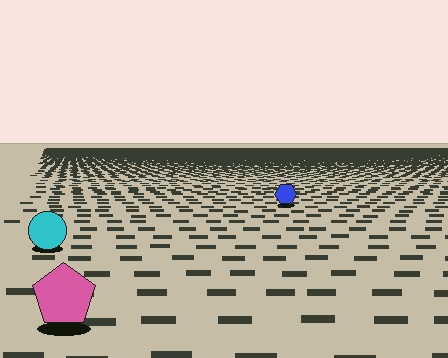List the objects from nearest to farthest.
From nearest to farthest: the pink pentagon, the cyan circle, the blue hexagon.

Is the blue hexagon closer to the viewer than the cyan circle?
No. The cyan circle is closer — you can tell from the texture gradient: the ground texture is coarser near it.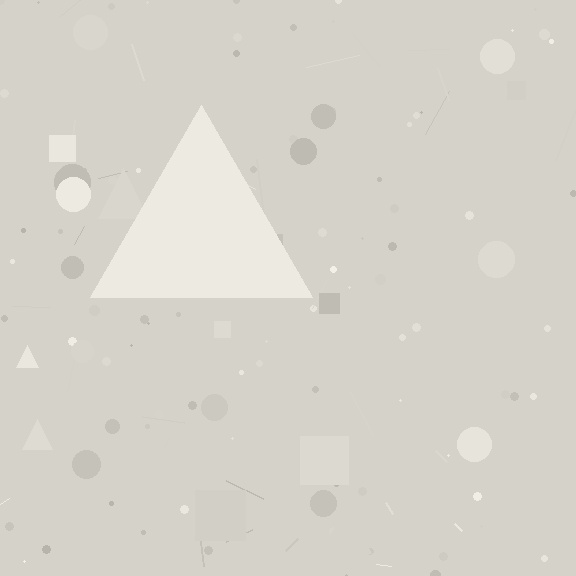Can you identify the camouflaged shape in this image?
The camouflaged shape is a triangle.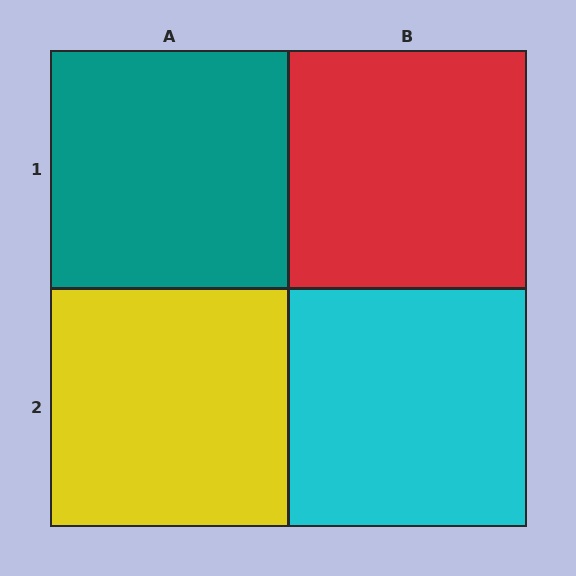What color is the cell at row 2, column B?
Cyan.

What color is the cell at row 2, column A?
Yellow.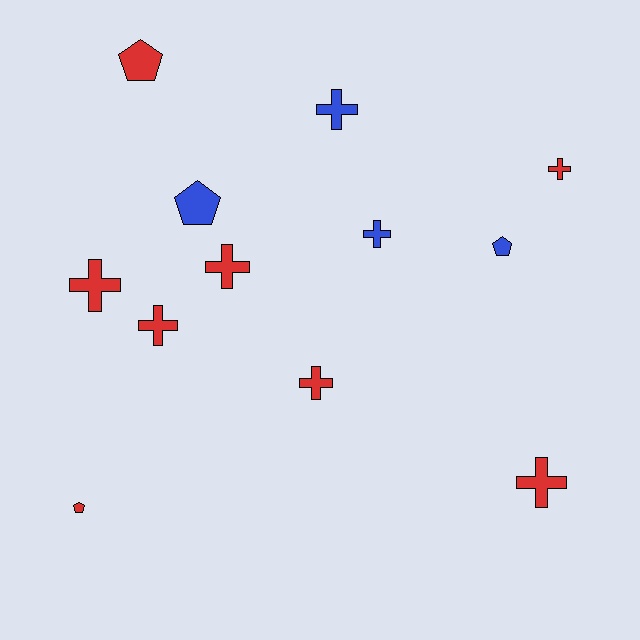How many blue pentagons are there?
There are 2 blue pentagons.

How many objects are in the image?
There are 12 objects.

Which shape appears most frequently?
Cross, with 8 objects.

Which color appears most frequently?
Red, with 8 objects.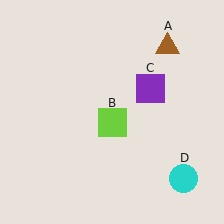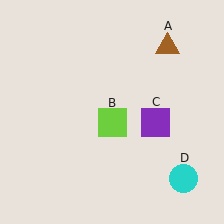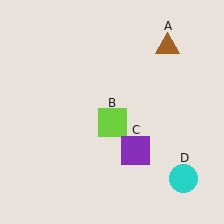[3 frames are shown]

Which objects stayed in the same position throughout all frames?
Brown triangle (object A) and lime square (object B) and cyan circle (object D) remained stationary.